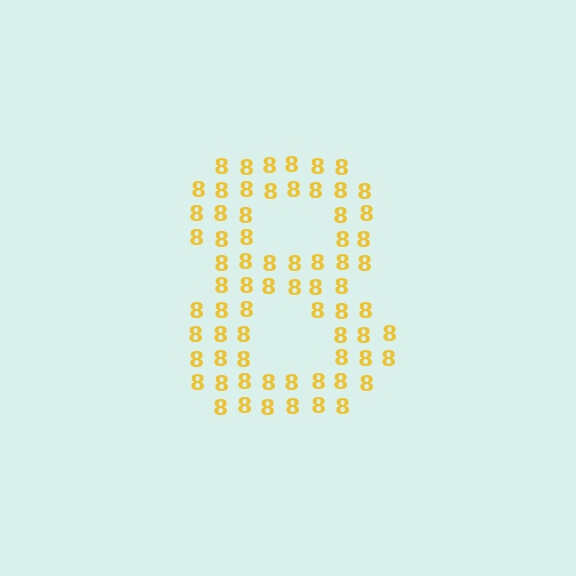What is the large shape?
The large shape is the digit 8.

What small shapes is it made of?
It is made of small digit 8's.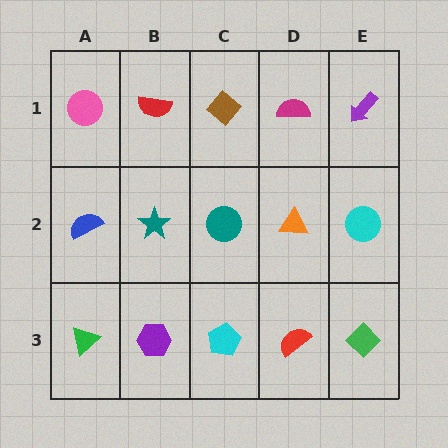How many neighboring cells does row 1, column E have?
2.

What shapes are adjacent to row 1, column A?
A blue semicircle (row 2, column A), a red semicircle (row 1, column B).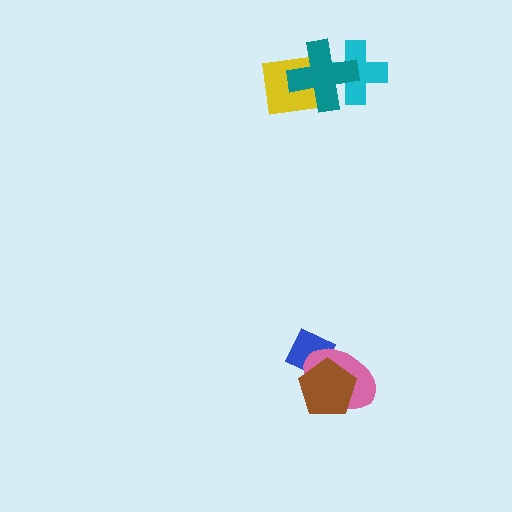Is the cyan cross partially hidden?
Yes, it is partially covered by another shape.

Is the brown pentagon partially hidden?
No, no other shape covers it.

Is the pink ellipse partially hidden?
Yes, it is partially covered by another shape.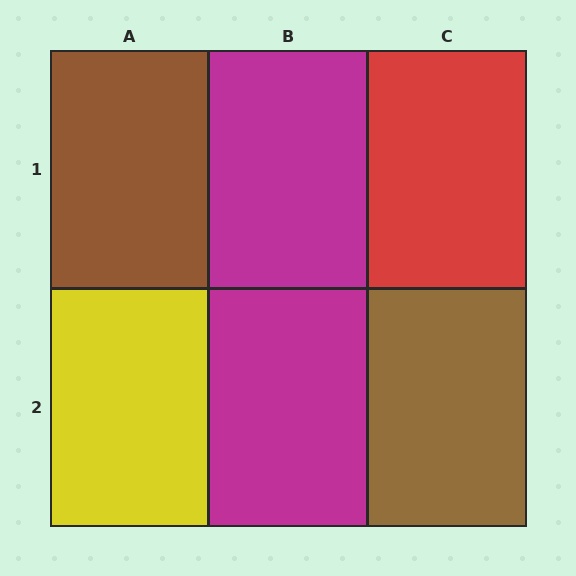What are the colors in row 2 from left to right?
Yellow, magenta, brown.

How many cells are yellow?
1 cell is yellow.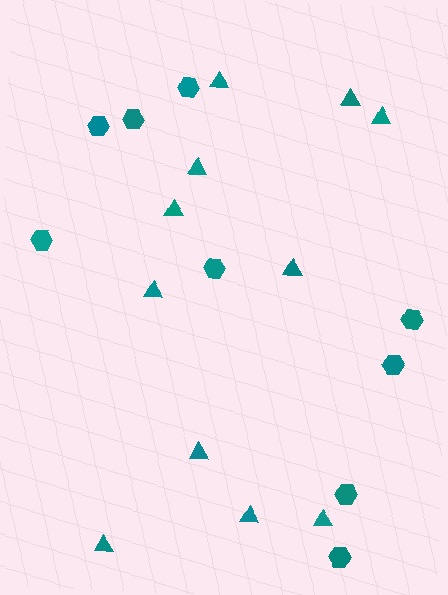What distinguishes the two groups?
There are 2 groups: one group of triangles (11) and one group of hexagons (9).